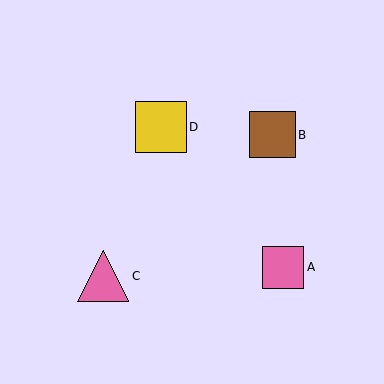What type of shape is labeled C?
Shape C is a pink triangle.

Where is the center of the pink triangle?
The center of the pink triangle is at (103, 276).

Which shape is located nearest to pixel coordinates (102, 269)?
The pink triangle (labeled C) at (103, 276) is nearest to that location.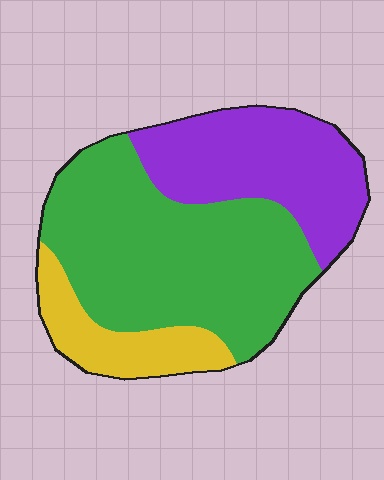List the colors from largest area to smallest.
From largest to smallest: green, purple, yellow.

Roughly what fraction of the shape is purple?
Purple takes up about one third (1/3) of the shape.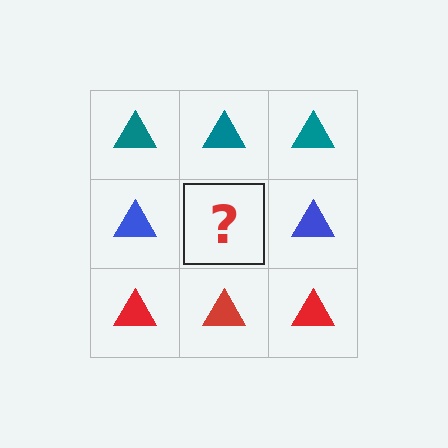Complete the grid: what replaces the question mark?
The question mark should be replaced with a blue triangle.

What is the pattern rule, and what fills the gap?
The rule is that each row has a consistent color. The gap should be filled with a blue triangle.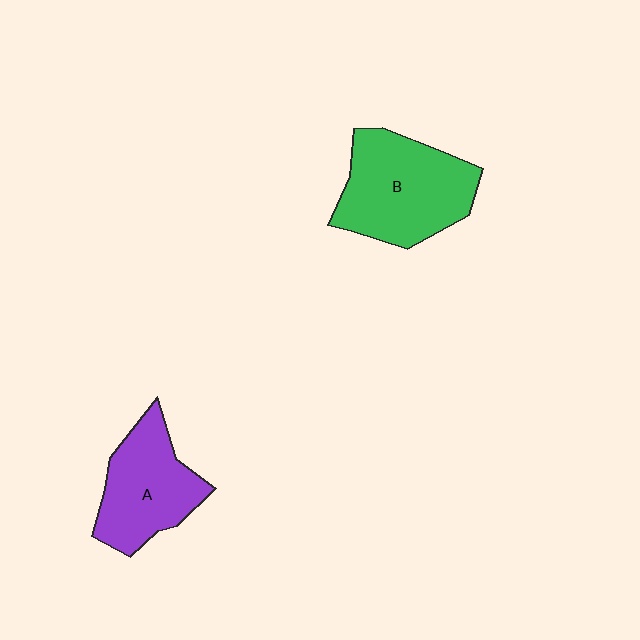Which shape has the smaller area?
Shape A (purple).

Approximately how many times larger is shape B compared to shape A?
Approximately 1.3 times.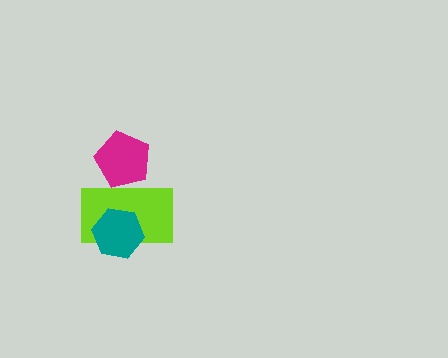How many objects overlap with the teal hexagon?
1 object overlaps with the teal hexagon.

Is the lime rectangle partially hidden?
Yes, it is partially covered by another shape.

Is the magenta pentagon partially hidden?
No, no other shape covers it.